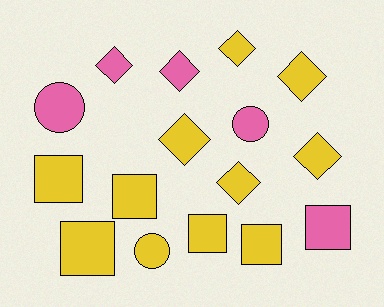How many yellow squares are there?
There are 5 yellow squares.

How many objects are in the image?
There are 16 objects.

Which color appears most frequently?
Yellow, with 11 objects.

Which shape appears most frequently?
Diamond, with 7 objects.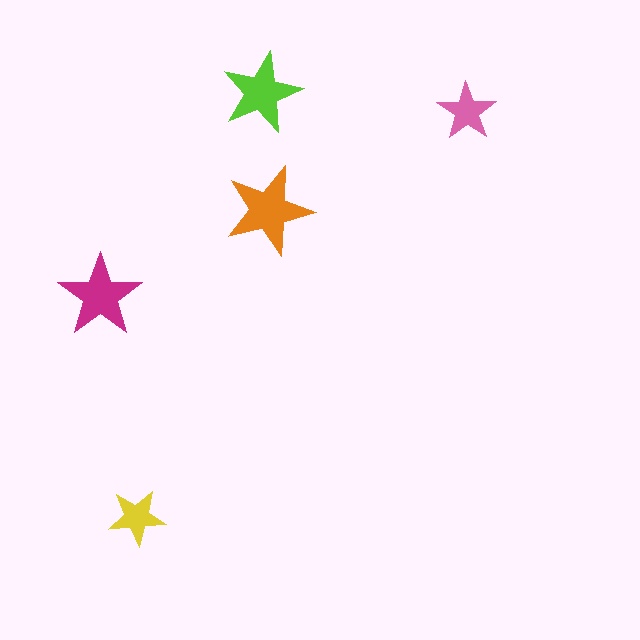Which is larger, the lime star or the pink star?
The lime one.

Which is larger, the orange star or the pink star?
The orange one.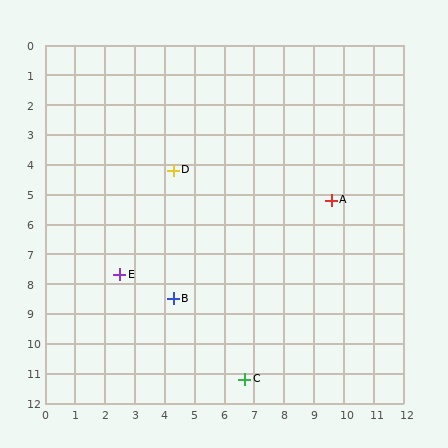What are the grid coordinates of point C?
Point C is at approximately (6.7, 11.2).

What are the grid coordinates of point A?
Point A is at approximately (9.6, 5.2).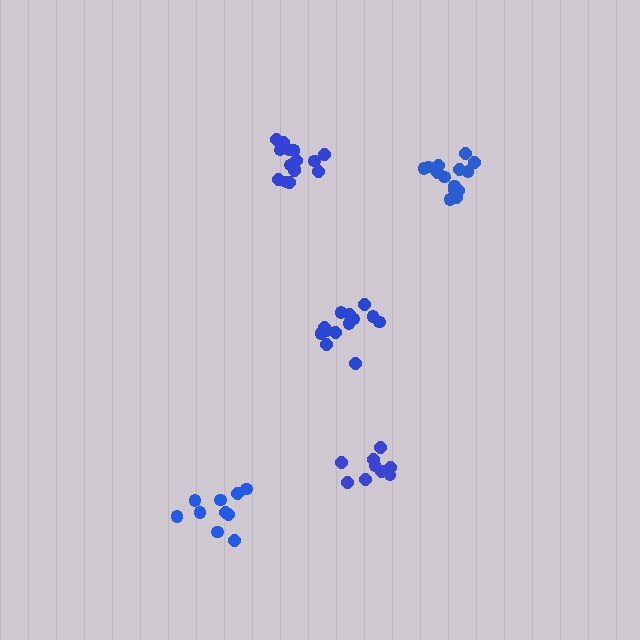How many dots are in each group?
Group 1: 9 dots, Group 2: 15 dots, Group 3: 10 dots, Group 4: 14 dots, Group 5: 13 dots (61 total).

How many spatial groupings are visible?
There are 5 spatial groupings.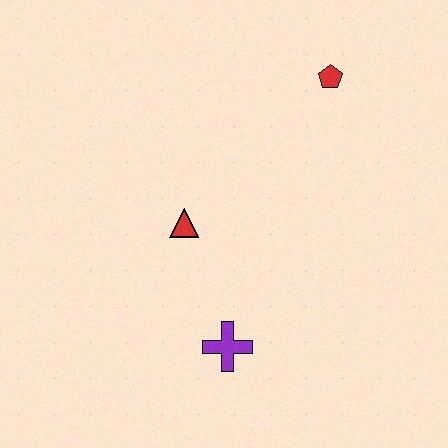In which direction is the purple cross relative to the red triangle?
The purple cross is below the red triangle.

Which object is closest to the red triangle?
The purple cross is closest to the red triangle.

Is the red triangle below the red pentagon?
Yes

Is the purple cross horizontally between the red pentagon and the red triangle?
Yes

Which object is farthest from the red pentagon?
The purple cross is farthest from the red pentagon.